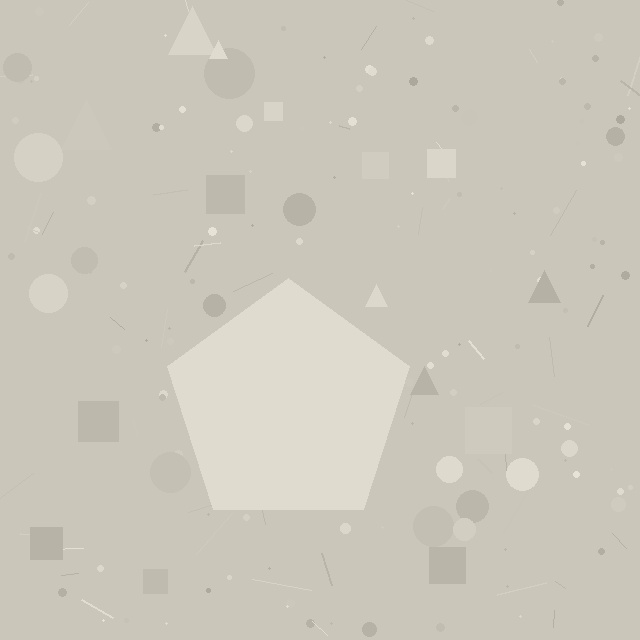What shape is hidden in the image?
A pentagon is hidden in the image.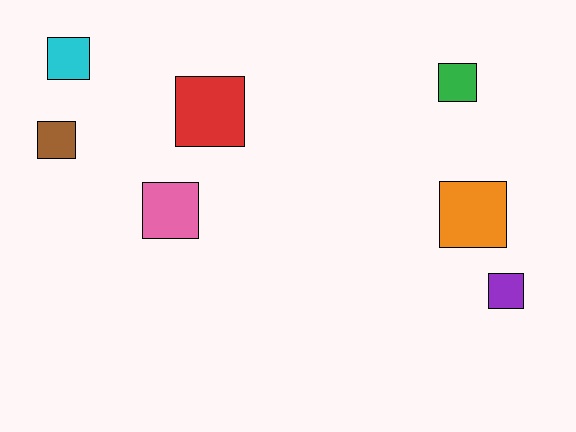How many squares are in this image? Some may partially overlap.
There are 7 squares.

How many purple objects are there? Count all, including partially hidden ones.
There is 1 purple object.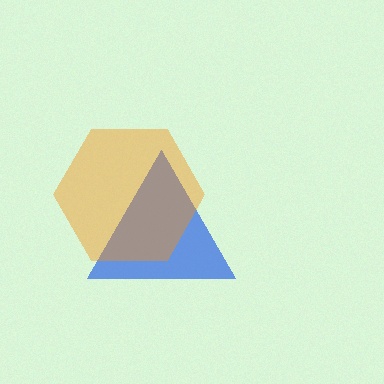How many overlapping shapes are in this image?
There are 2 overlapping shapes in the image.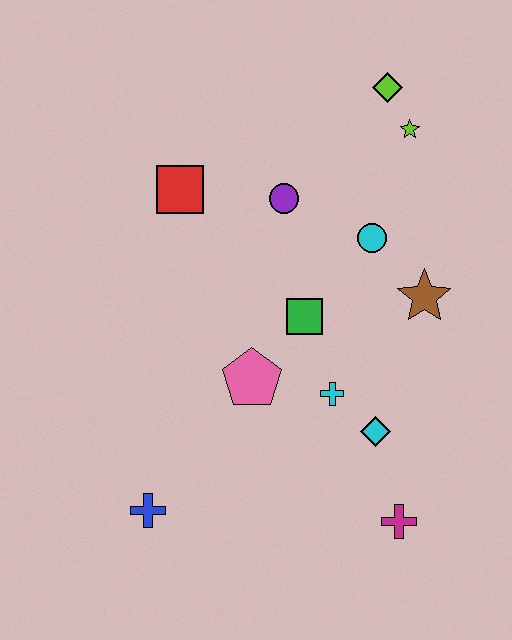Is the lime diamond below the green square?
No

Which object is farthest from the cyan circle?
The blue cross is farthest from the cyan circle.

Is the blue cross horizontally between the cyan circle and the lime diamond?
No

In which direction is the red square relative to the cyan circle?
The red square is to the left of the cyan circle.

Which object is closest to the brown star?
The cyan circle is closest to the brown star.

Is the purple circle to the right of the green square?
No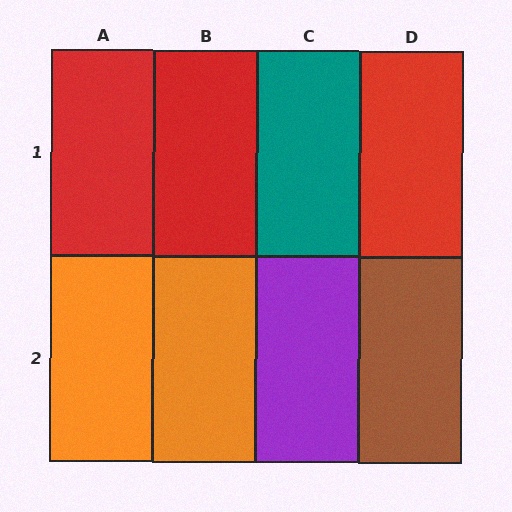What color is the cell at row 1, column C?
Teal.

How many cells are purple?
1 cell is purple.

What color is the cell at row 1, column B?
Red.